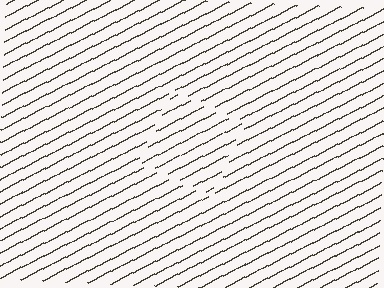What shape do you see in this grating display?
An illusory square. The interior of the shape contains the same grating, shifted by half a period — the contour is defined by the phase discontinuity where line-ends from the inner and outer gratings abut.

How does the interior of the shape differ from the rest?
The interior of the shape contains the same grating, shifted by half a period — the contour is defined by the phase discontinuity where line-ends from the inner and outer gratings abut.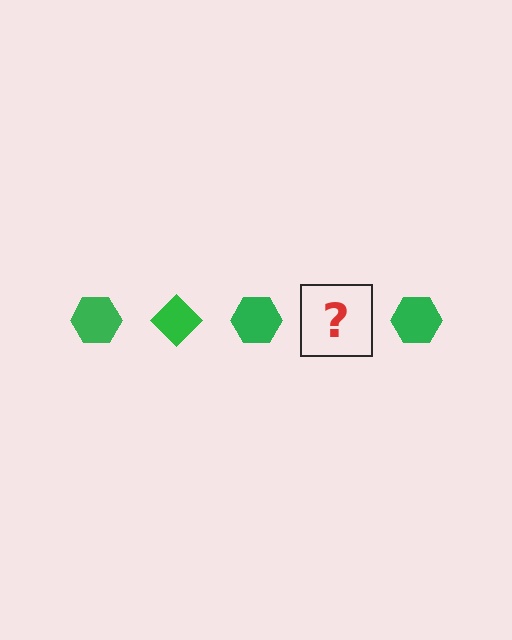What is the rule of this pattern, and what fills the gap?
The rule is that the pattern cycles through hexagon, diamond shapes in green. The gap should be filled with a green diamond.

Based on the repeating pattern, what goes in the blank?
The blank should be a green diamond.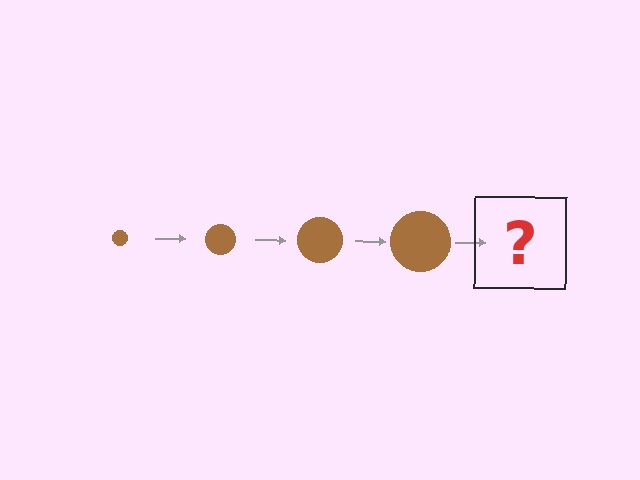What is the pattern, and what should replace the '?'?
The pattern is that the circle gets progressively larger each step. The '?' should be a brown circle, larger than the previous one.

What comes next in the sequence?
The next element should be a brown circle, larger than the previous one.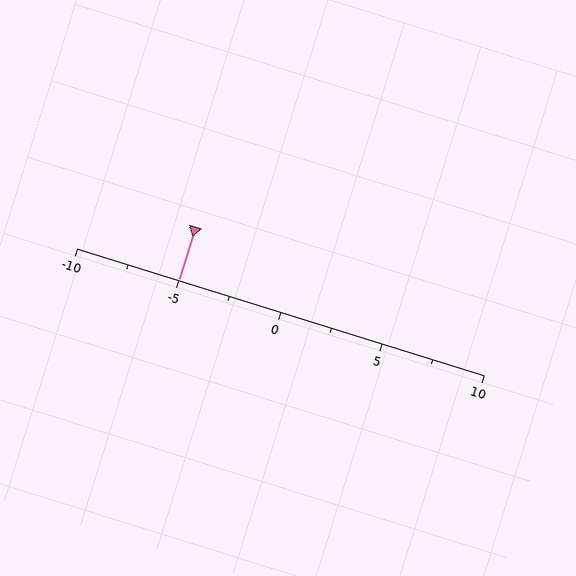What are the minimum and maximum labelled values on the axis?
The axis runs from -10 to 10.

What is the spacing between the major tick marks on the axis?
The major ticks are spaced 5 apart.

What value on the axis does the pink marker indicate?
The marker indicates approximately -5.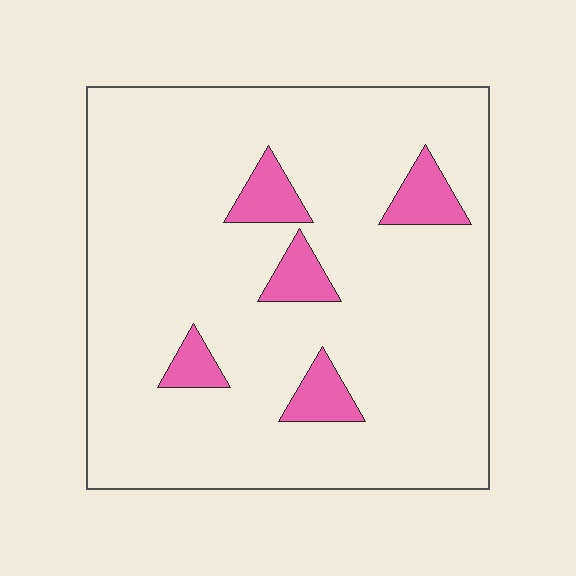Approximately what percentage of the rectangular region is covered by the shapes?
Approximately 10%.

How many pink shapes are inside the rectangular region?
5.